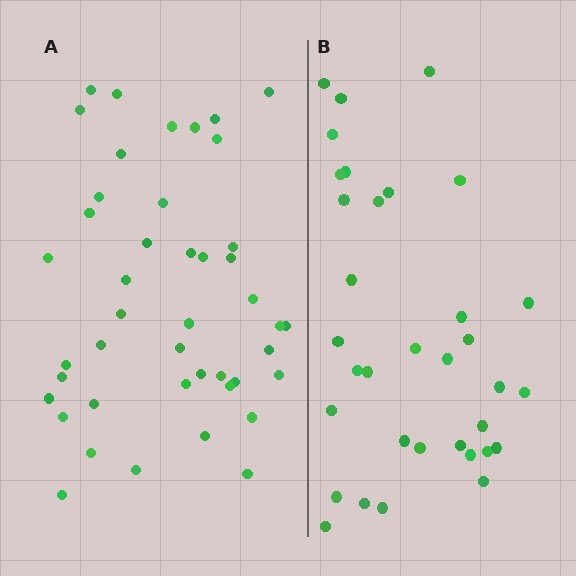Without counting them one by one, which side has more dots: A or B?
Region A (the left region) has more dots.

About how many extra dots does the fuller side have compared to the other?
Region A has roughly 10 or so more dots than region B.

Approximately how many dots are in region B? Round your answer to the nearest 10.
About 30 dots. (The exact count is 34, which rounds to 30.)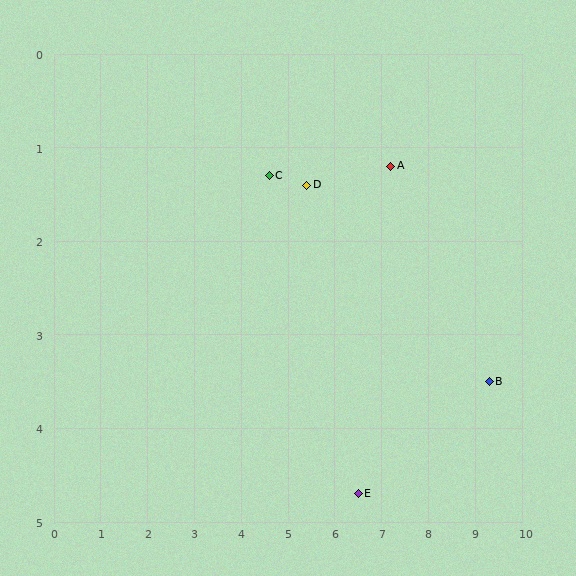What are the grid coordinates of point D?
Point D is at approximately (5.4, 1.4).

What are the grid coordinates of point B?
Point B is at approximately (9.3, 3.5).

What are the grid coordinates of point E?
Point E is at approximately (6.5, 4.7).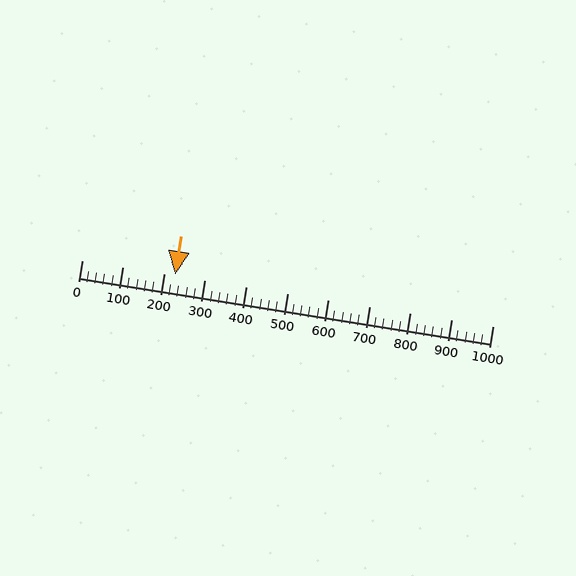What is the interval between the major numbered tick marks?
The major tick marks are spaced 100 units apart.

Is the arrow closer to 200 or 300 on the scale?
The arrow is closer to 200.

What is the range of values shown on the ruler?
The ruler shows values from 0 to 1000.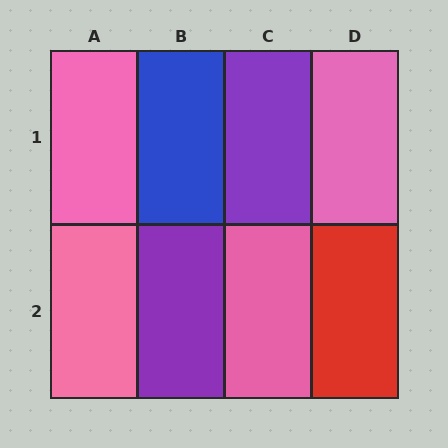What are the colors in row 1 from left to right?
Pink, blue, purple, pink.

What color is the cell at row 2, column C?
Pink.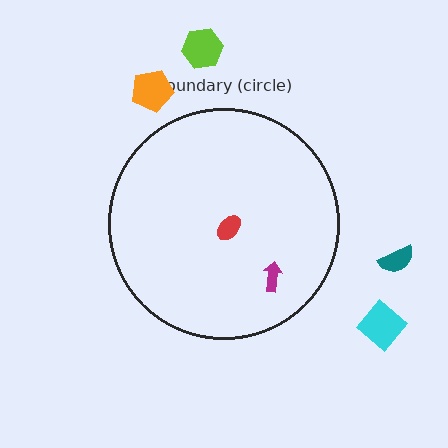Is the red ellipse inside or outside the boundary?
Inside.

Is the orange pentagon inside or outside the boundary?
Outside.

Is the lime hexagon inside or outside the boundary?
Outside.